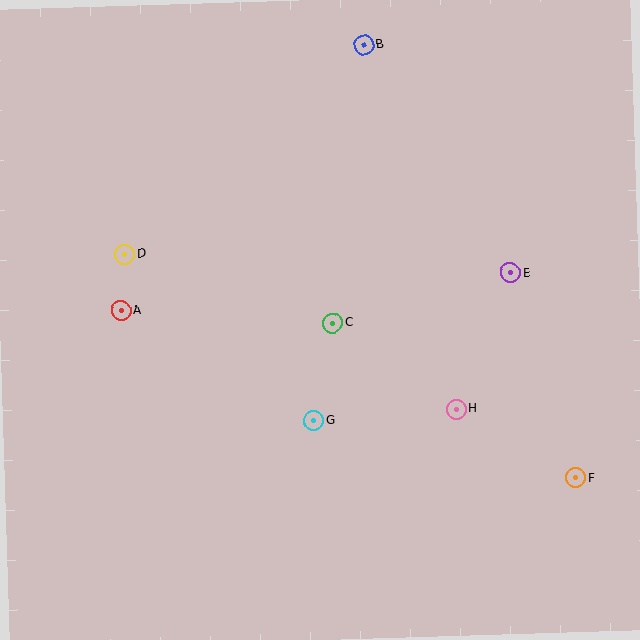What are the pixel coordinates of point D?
Point D is at (125, 254).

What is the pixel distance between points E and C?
The distance between E and C is 184 pixels.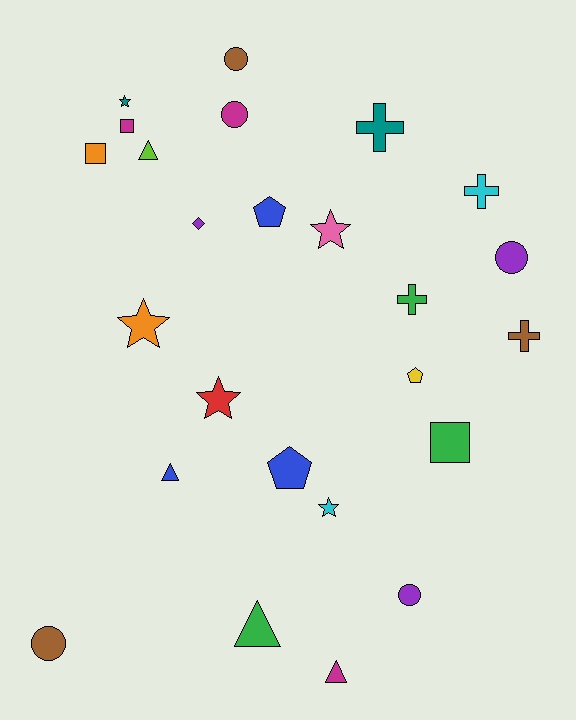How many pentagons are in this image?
There are 3 pentagons.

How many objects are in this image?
There are 25 objects.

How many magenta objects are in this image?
There are 3 magenta objects.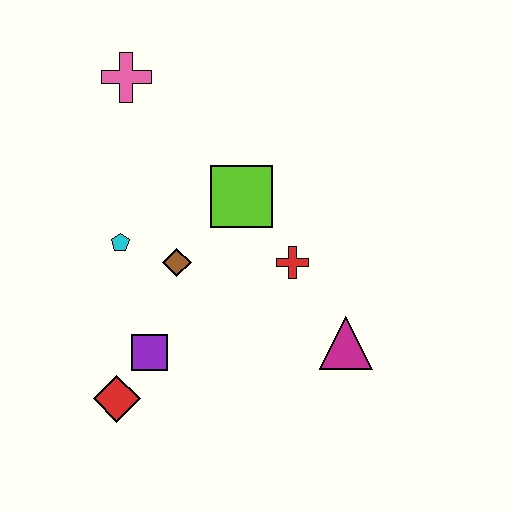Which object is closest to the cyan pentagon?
The brown diamond is closest to the cyan pentagon.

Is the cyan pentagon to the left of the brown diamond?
Yes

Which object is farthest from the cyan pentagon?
The magenta triangle is farthest from the cyan pentagon.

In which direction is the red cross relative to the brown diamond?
The red cross is to the right of the brown diamond.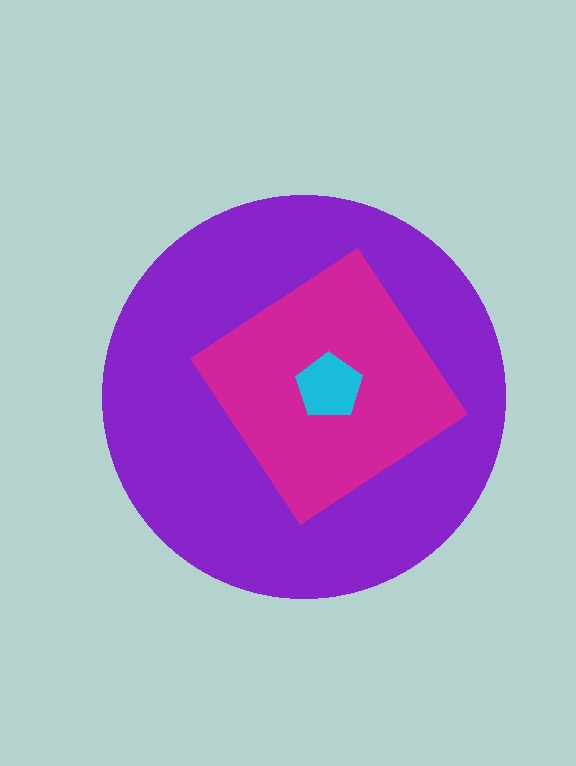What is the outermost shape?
The purple circle.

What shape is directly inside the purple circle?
The magenta diamond.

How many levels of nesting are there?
3.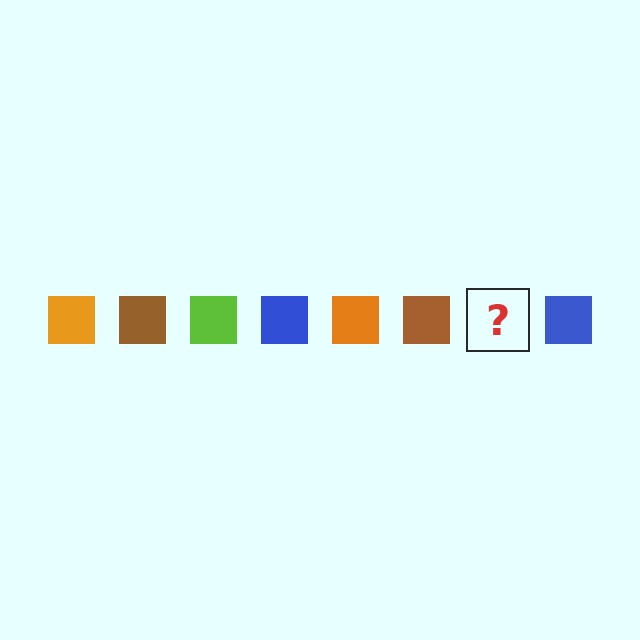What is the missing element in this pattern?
The missing element is a lime square.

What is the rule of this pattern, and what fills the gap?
The rule is that the pattern cycles through orange, brown, lime, blue squares. The gap should be filled with a lime square.